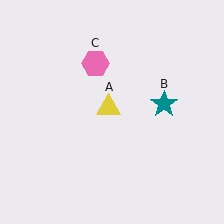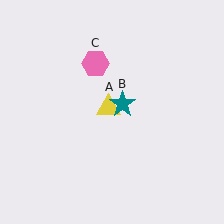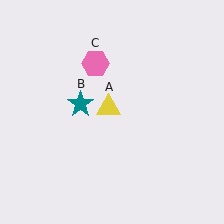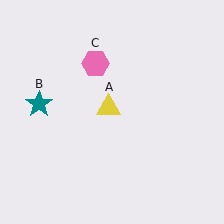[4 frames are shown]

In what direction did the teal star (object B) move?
The teal star (object B) moved left.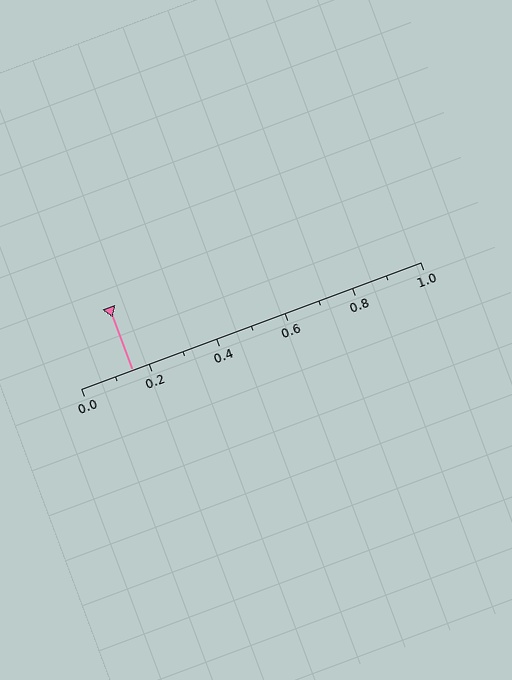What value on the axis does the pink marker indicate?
The marker indicates approximately 0.15.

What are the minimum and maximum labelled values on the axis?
The axis runs from 0.0 to 1.0.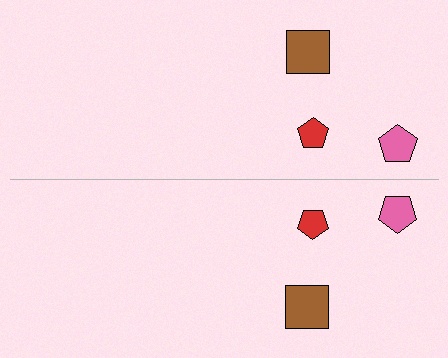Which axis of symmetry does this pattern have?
The pattern has a horizontal axis of symmetry running through the center of the image.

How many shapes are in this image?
There are 6 shapes in this image.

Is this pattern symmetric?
Yes, this pattern has bilateral (reflection) symmetry.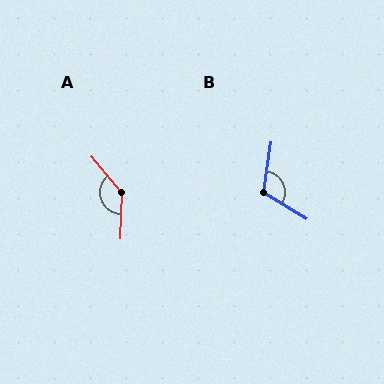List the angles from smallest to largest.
B (113°), A (138°).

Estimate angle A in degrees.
Approximately 138 degrees.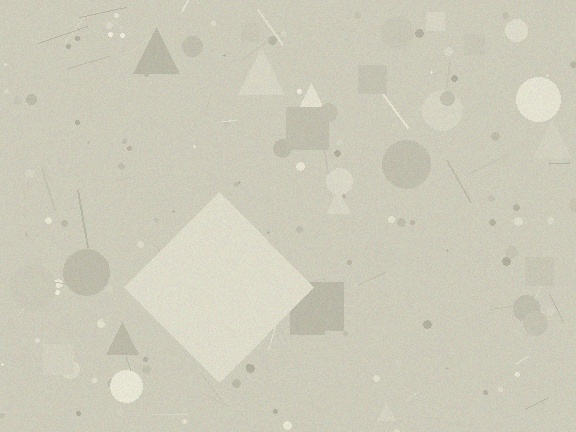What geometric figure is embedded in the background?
A diamond is embedded in the background.